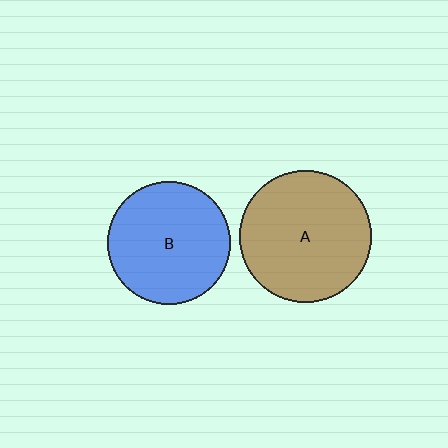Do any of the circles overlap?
No, none of the circles overlap.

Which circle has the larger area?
Circle A (brown).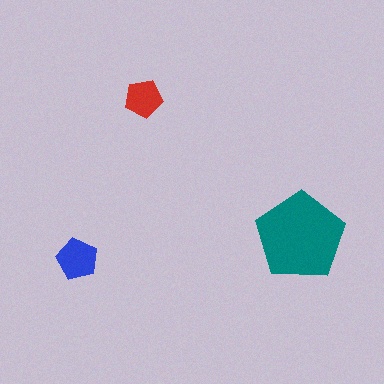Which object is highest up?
The red pentagon is topmost.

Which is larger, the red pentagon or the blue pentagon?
The blue one.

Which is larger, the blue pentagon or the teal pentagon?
The teal one.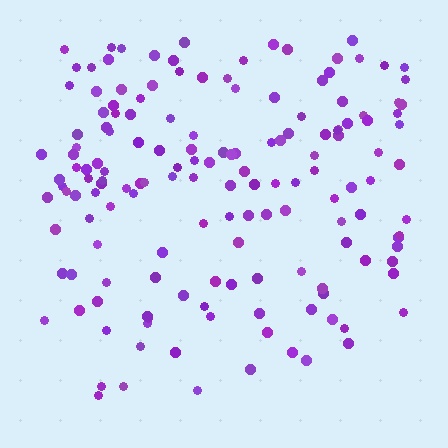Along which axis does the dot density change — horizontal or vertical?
Vertical.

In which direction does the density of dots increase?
From bottom to top, with the top side densest.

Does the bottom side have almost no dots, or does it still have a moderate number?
Still a moderate number, just noticeably fewer than the top.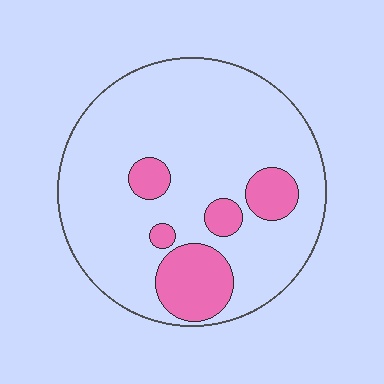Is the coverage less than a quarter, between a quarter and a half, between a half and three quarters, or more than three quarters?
Less than a quarter.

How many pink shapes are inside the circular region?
5.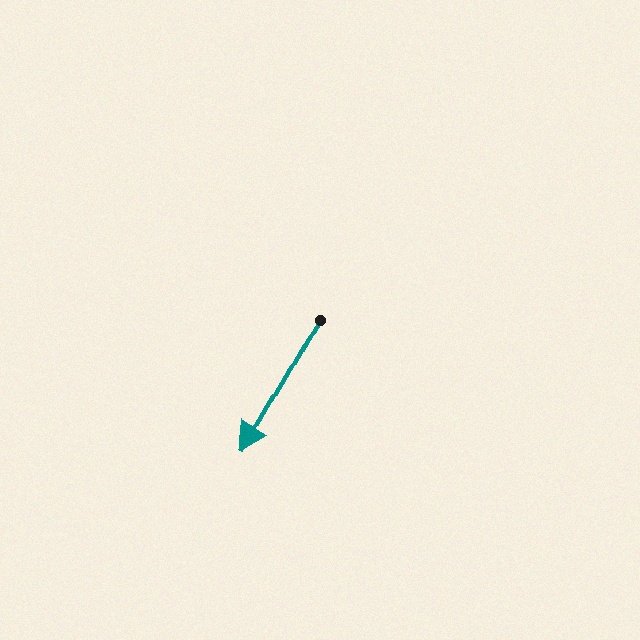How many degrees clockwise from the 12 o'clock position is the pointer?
Approximately 210 degrees.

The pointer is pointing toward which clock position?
Roughly 7 o'clock.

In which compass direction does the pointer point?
Southwest.